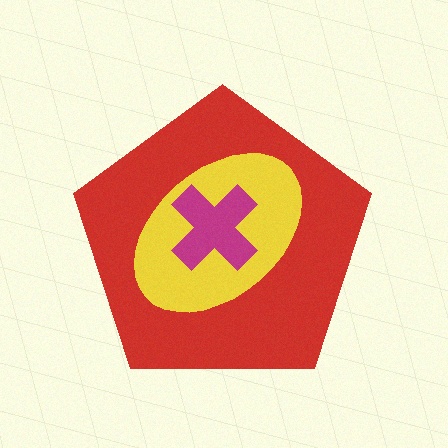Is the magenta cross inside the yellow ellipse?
Yes.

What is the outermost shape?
The red pentagon.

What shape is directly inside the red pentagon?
The yellow ellipse.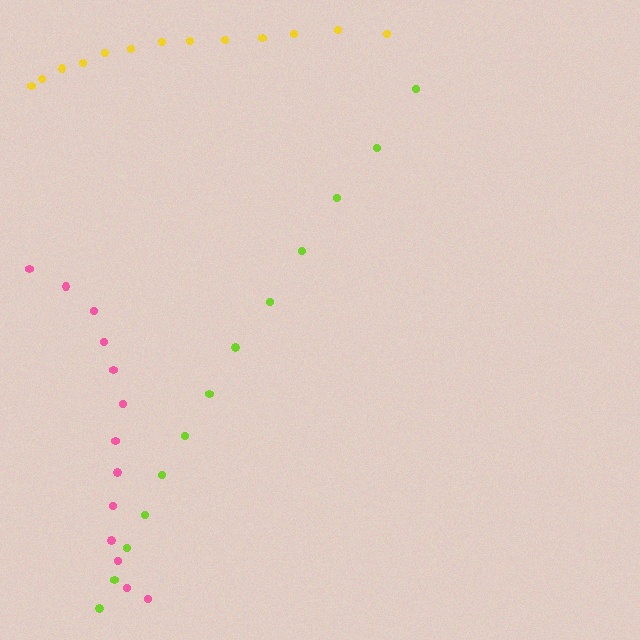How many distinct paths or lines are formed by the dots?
There are 3 distinct paths.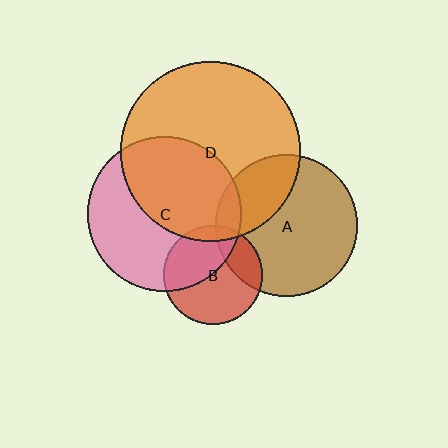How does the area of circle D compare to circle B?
Approximately 3.3 times.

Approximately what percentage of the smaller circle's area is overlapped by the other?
Approximately 30%.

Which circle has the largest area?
Circle D (orange).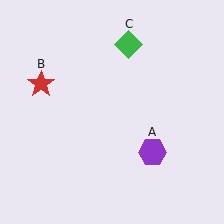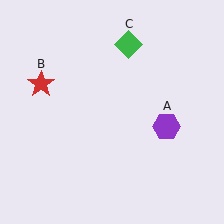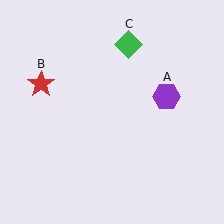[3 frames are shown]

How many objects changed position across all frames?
1 object changed position: purple hexagon (object A).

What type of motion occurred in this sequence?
The purple hexagon (object A) rotated counterclockwise around the center of the scene.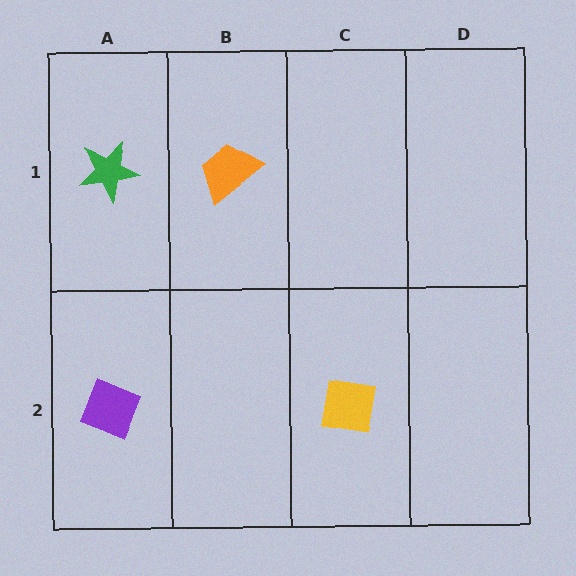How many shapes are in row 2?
2 shapes.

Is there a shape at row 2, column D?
No, that cell is empty.